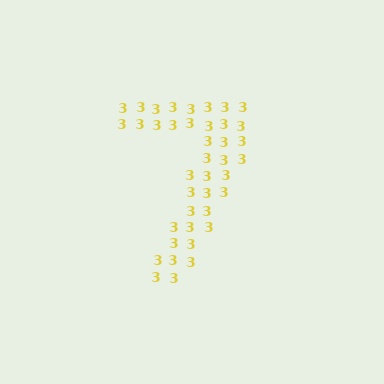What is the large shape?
The large shape is the digit 7.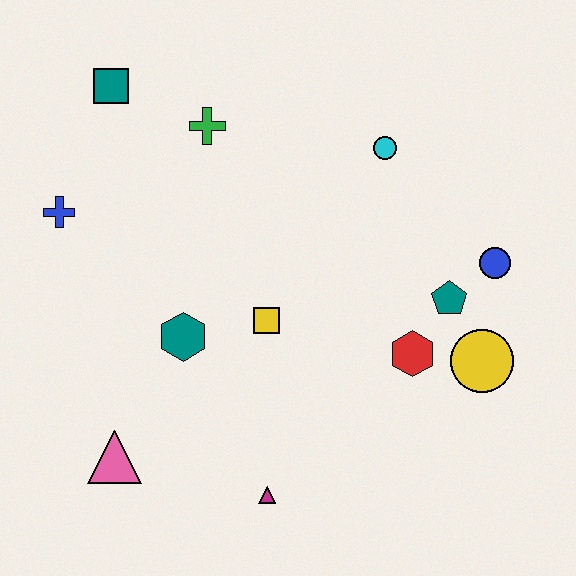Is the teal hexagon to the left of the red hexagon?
Yes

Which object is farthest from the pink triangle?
The blue circle is farthest from the pink triangle.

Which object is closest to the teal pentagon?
The blue circle is closest to the teal pentagon.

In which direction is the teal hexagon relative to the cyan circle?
The teal hexagon is to the left of the cyan circle.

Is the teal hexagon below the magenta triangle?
No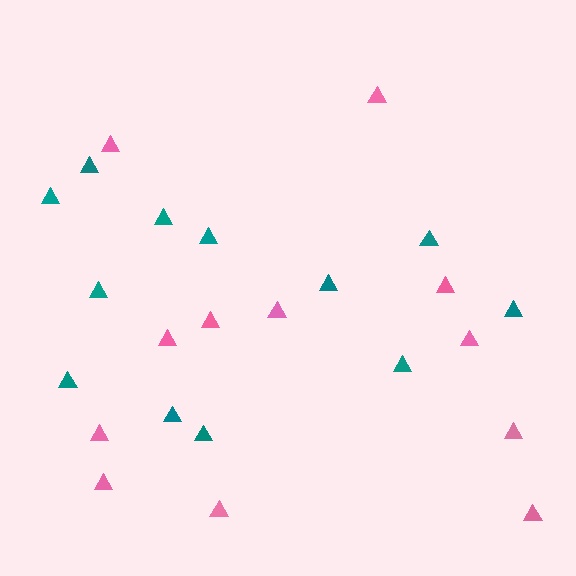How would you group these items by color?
There are 2 groups: one group of teal triangles (12) and one group of pink triangles (12).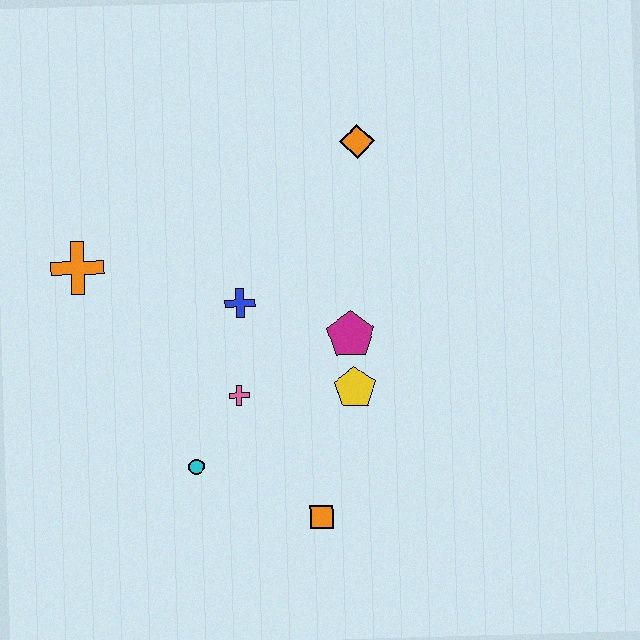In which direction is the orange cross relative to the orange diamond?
The orange cross is to the left of the orange diamond.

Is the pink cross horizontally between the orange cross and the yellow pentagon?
Yes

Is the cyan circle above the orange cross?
No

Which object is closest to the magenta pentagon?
The yellow pentagon is closest to the magenta pentagon.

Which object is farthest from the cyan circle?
The orange diamond is farthest from the cyan circle.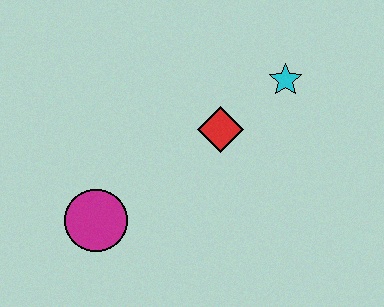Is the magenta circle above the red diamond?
No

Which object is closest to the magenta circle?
The red diamond is closest to the magenta circle.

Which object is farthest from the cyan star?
The magenta circle is farthest from the cyan star.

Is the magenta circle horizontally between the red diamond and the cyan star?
No